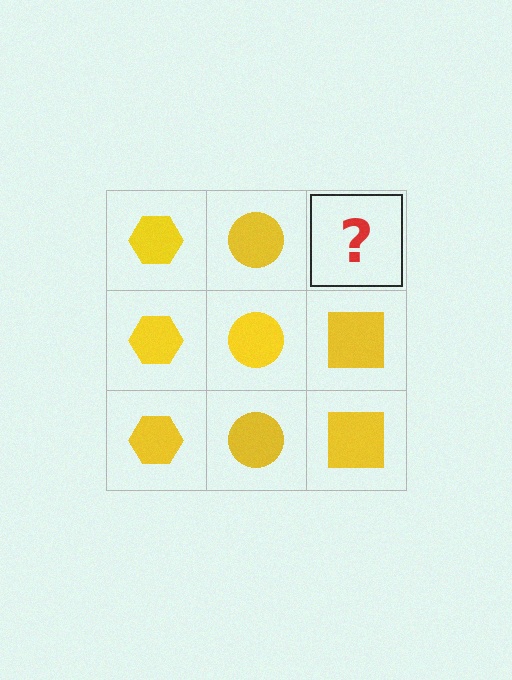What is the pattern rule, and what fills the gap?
The rule is that each column has a consistent shape. The gap should be filled with a yellow square.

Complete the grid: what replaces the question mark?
The question mark should be replaced with a yellow square.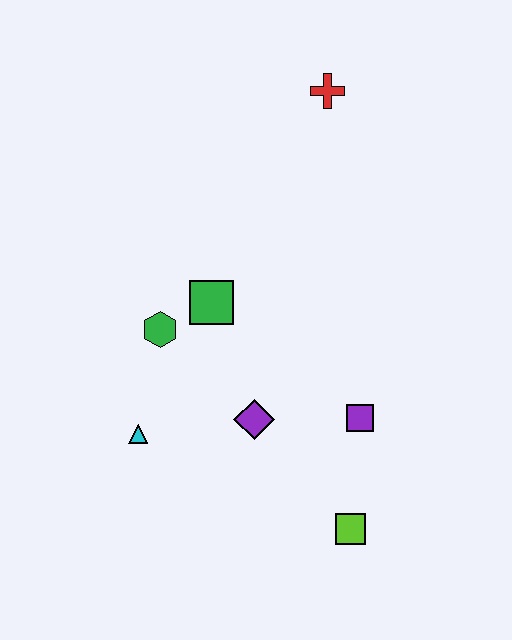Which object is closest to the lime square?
The purple square is closest to the lime square.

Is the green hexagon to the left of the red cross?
Yes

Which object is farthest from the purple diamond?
The red cross is farthest from the purple diamond.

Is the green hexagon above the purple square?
Yes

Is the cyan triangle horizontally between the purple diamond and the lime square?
No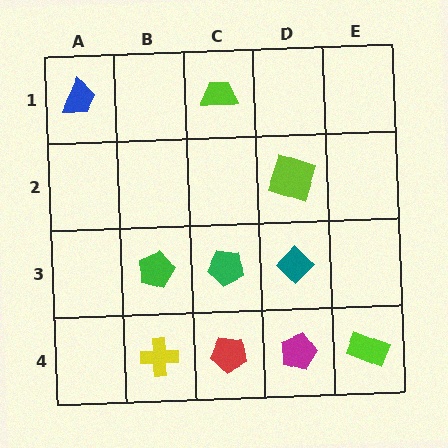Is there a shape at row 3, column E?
No, that cell is empty.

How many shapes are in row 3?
3 shapes.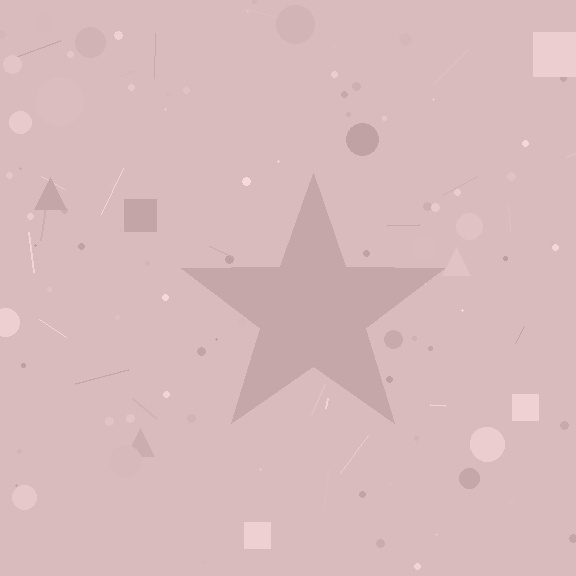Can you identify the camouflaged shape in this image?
The camouflaged shape is a star.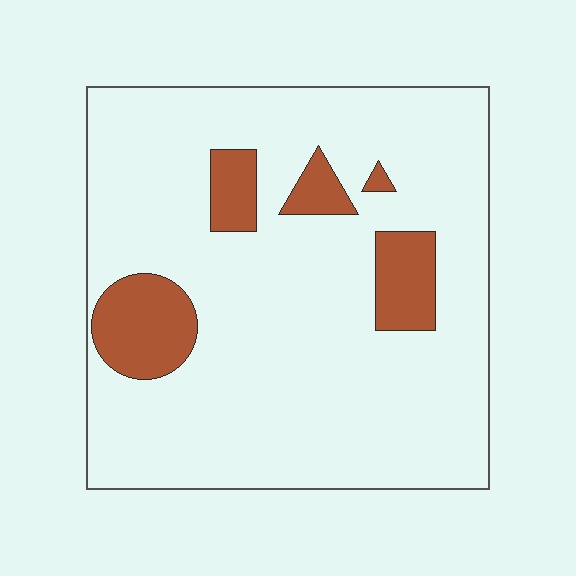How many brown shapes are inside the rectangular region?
5.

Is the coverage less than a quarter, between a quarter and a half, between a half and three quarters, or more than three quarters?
Less than a quarter.